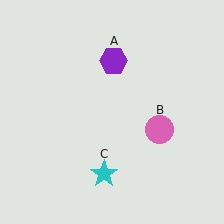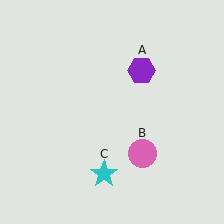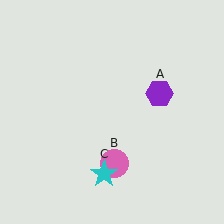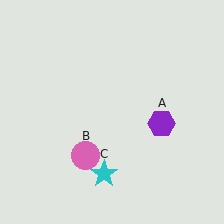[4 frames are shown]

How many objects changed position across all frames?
2 objects changed position: purple hexagon (object A), pink circle (object B).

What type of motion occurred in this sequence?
The purple hexagon (object A), pink circle (object B) rotated clockwise around the center of the scene.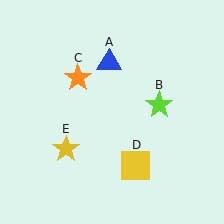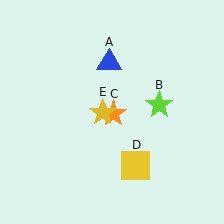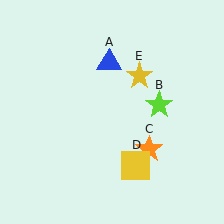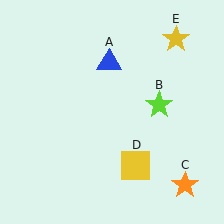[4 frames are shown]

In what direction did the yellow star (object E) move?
The yellow star (object E) moved up and to the right.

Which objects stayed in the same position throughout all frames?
Blue triangle (object A) and lime star (object B) and yellow square (object D) remained stationary.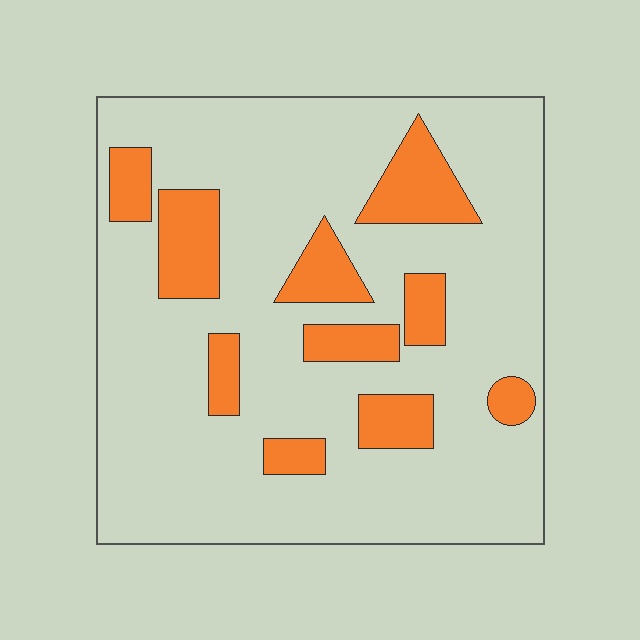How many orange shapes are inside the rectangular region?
10.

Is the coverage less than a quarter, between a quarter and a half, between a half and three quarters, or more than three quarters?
Less than a quarter.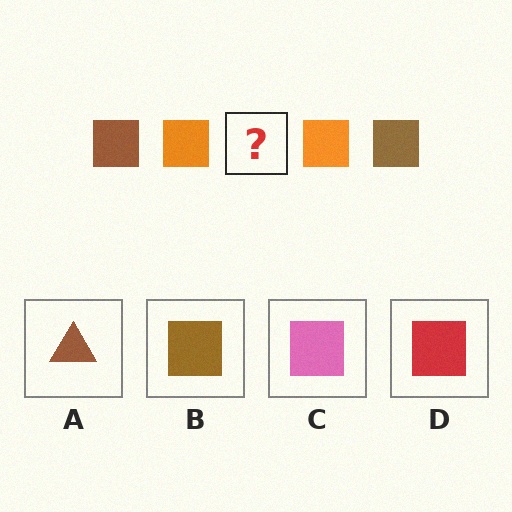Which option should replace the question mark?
Option B.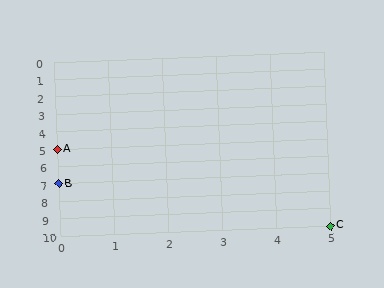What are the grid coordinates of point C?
Point C is at grid coordinates (5, 10).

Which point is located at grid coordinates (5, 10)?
Point C is at (5, 10).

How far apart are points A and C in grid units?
Points A and C are 5 columns and 5 rows apart (about 7.1 grid units diagonally).